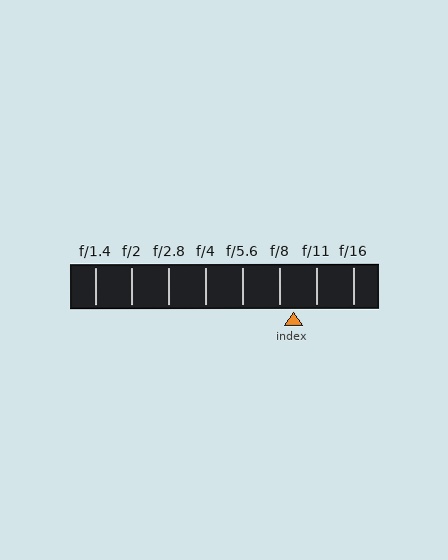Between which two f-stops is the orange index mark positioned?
The index mark is between f/8 and f/11.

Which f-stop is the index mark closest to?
The index mark is closest to f/8.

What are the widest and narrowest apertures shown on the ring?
The widest aperture shown is f/1.4 and the narrowest is f/16.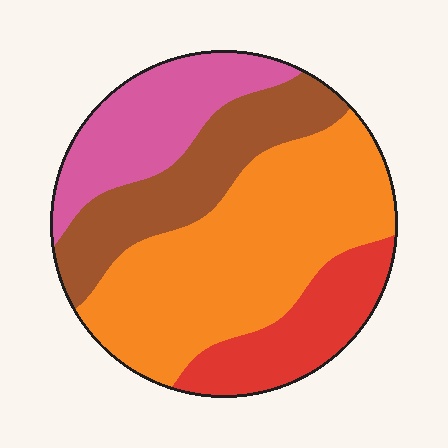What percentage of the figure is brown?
Brown covers 21% of the figure.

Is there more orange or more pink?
Orange.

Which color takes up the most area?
Orange, at roughly 45%.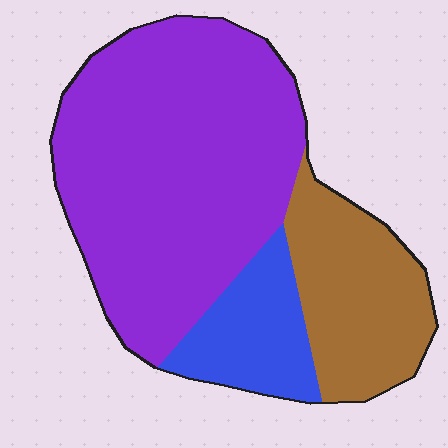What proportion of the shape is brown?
Brown takes up about one quarter (1/4) of the shape.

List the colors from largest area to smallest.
From largest to smallest: purple, brown, blue.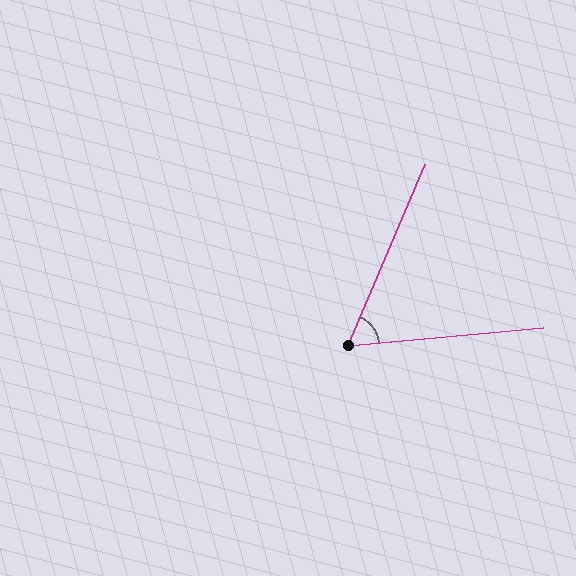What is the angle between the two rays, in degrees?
Approximately 62 degrees.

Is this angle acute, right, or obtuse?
It is acute.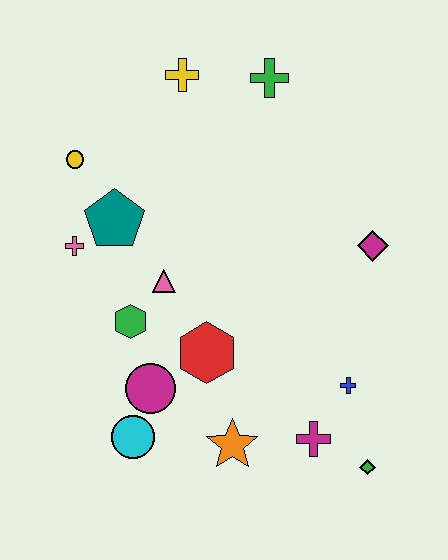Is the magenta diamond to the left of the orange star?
No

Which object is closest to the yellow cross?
The green cross is closest to the yellow cross.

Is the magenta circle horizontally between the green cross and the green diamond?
No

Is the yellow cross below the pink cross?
No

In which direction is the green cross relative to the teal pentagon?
The green cross is to the right of the teal pentagon.